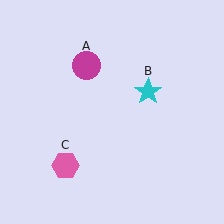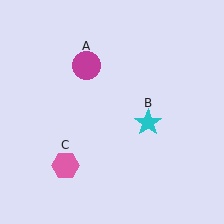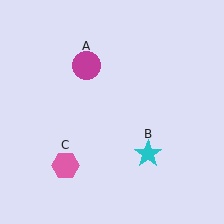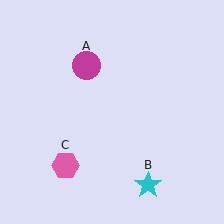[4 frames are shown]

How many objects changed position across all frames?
1 object changed position: cyan star (object B).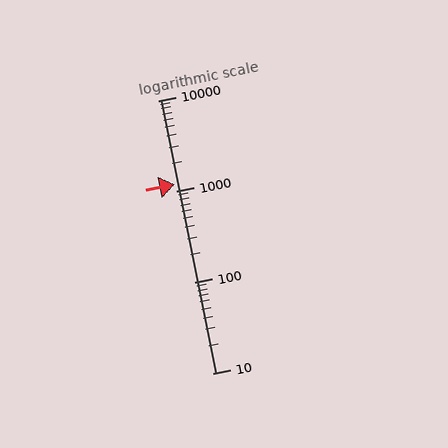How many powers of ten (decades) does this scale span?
The scale spans 3 decades, from 10 to 10000.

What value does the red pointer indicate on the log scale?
The pointer indicates approximately 1200.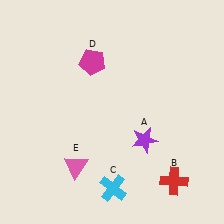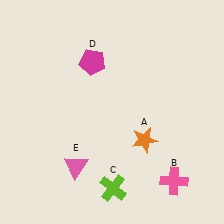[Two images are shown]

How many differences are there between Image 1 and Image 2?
There are 3 differences between the two images.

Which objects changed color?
A changed from purple to orange. B changed from red to pink. C changed from cyan to lime.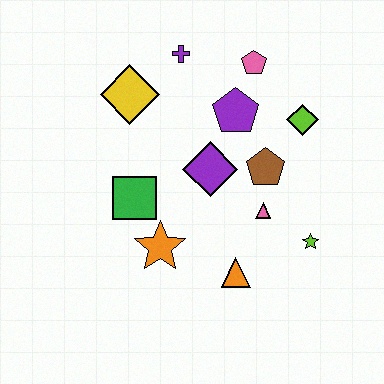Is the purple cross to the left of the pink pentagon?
Yes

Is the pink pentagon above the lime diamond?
Yes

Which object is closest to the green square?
The orange star is closest to the green square.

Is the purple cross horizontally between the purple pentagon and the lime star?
No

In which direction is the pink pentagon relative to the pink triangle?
The pink pentagon is above the pink triangle.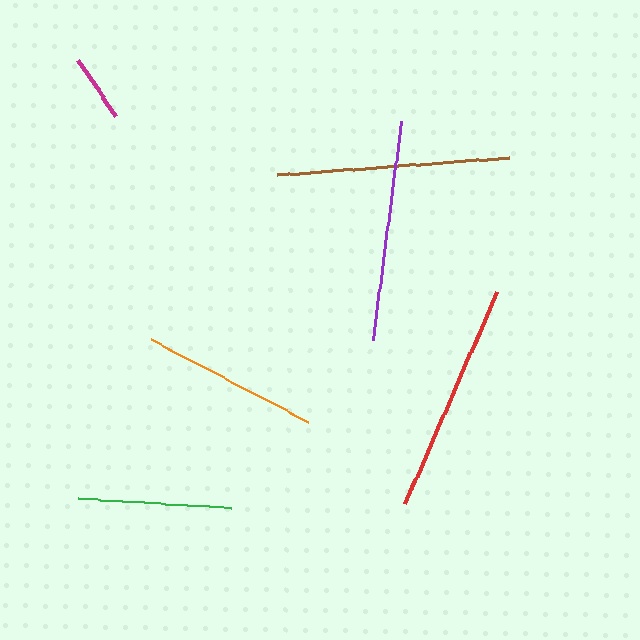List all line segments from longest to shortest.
From longest to shortest: red, brown, purple, orange, green, magenta.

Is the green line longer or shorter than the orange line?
The orange line is longer than the green line.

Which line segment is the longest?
The red line is the longest at approximately 232 pixels.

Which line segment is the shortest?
The magenta line is the shortest at approximately 68 pixels.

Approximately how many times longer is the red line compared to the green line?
The red line is approximately 1.5 times the length of the green line.